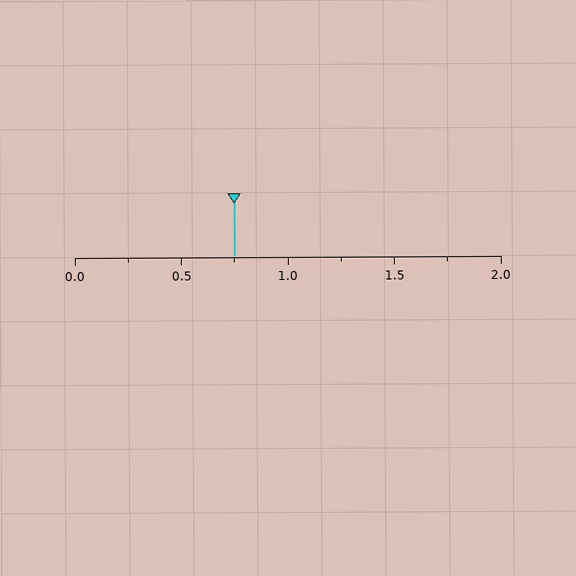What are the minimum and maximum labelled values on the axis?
The axis runs from 0.0 to 2.0.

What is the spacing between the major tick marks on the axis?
The major ticks are spaced 0.5 apart.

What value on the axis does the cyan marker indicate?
The marker indicates approximately 0.75.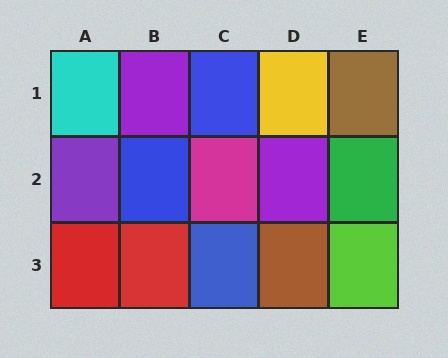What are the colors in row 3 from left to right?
Red, red, blue, brown, lime.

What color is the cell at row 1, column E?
Brown.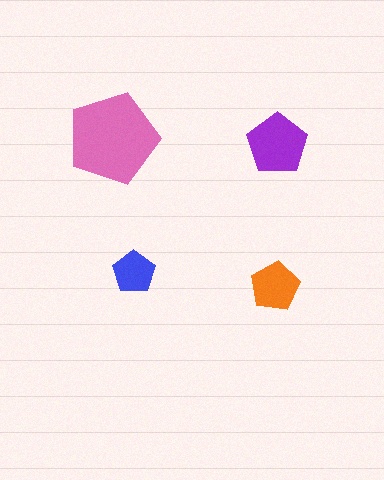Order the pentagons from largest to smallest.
the pink one, the purple one, the orange one, the blue one.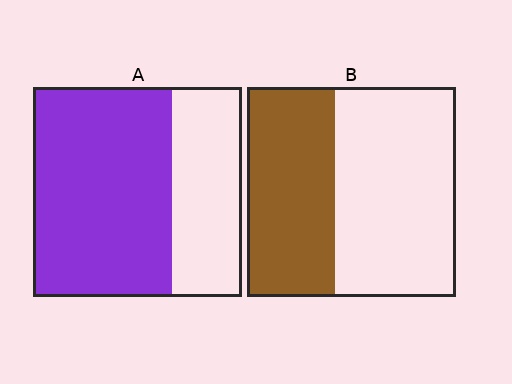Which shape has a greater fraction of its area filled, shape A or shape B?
Shape A.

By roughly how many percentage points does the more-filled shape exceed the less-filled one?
By roughly 25 percentage points (A over B).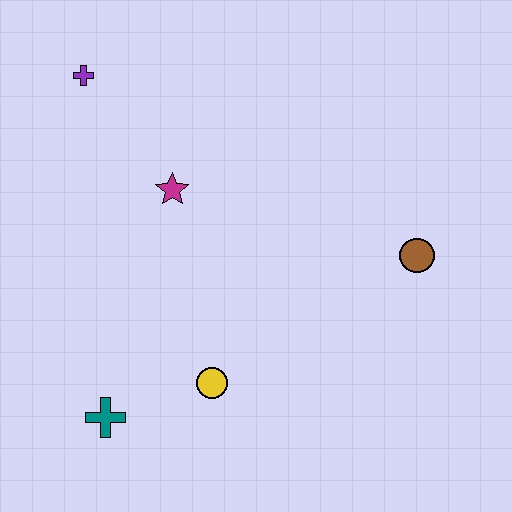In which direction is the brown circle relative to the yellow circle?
The brown circle is to the right of the yellow circle.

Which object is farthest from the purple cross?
The brown circle is farthest from the purple cross.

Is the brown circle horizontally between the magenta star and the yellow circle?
No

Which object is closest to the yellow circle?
The teal cross is closest to the yellow circle.